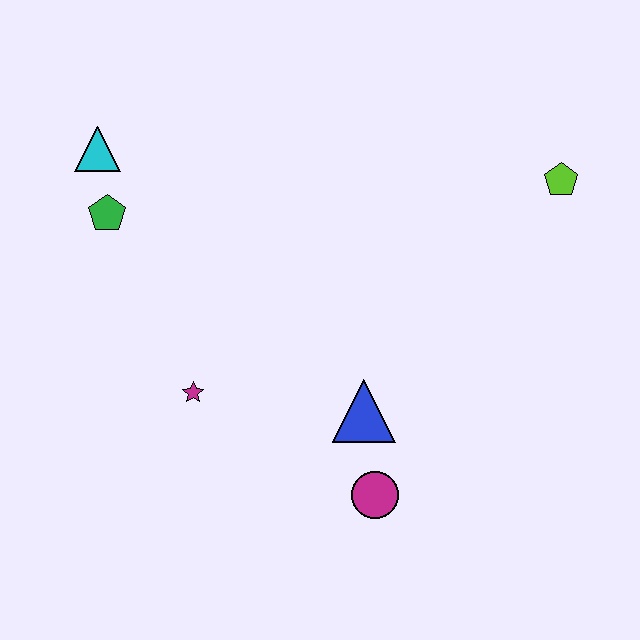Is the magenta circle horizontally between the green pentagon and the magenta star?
No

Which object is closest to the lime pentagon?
The blue triangle is closest to the lime pentagon.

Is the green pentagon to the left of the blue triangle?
Yes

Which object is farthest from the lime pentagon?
The cyan triangle is farthest from the lime pentagon.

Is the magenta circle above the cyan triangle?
No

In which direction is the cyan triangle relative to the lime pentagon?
The cyan triangle is to the left of the lime pentagon.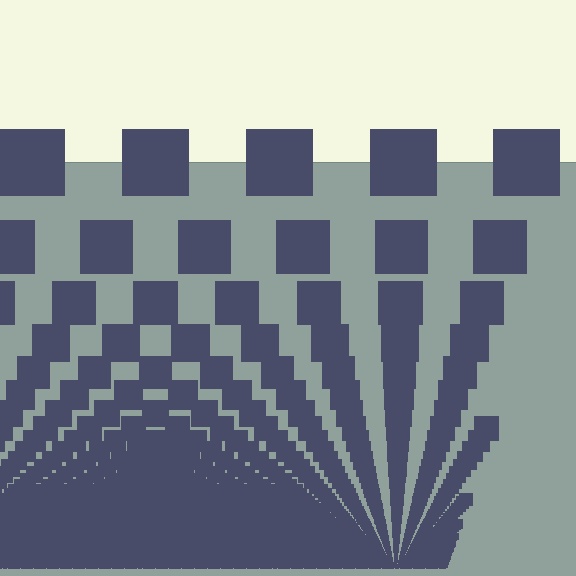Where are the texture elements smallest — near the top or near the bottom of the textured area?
Near the bottom.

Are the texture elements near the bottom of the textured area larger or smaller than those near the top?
Smaller. The gradient is inverted — elements near the bottom are smaller and denser.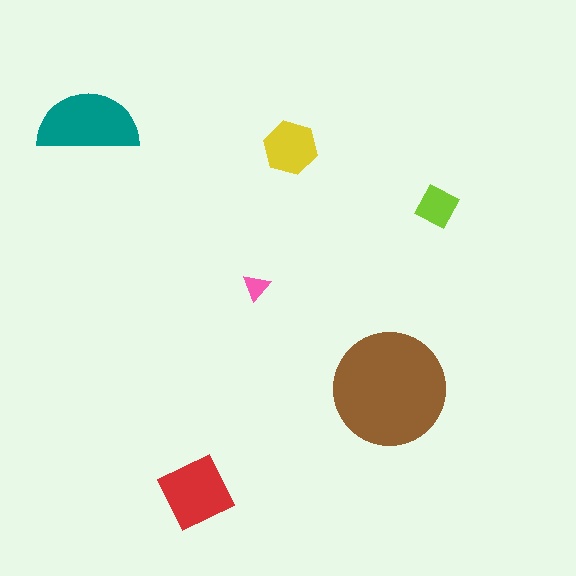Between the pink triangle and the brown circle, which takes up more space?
The brown circle.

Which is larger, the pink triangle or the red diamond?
The red diamond.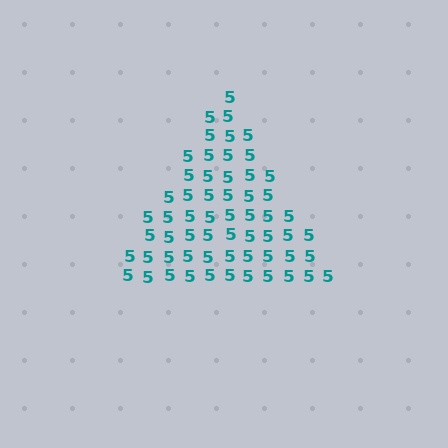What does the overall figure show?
The overall figure shows a triangle.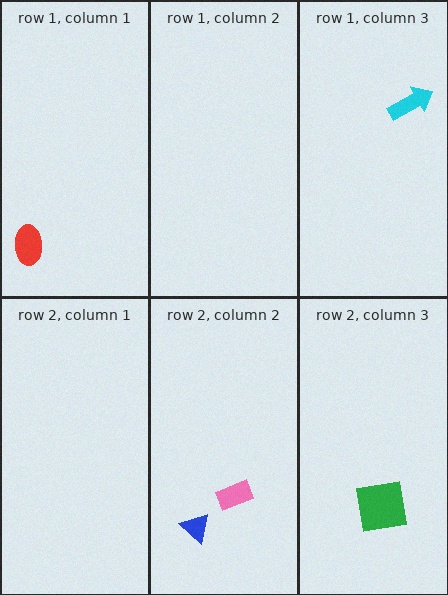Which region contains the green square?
The row 2, column 3 region.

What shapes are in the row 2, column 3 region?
The green square.